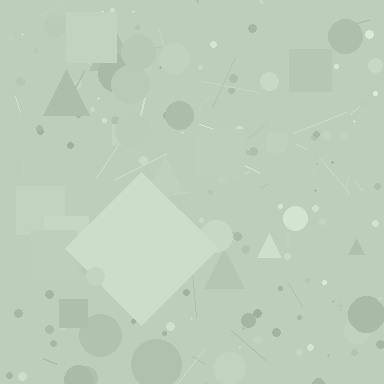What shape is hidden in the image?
A diamond is hidden in the image.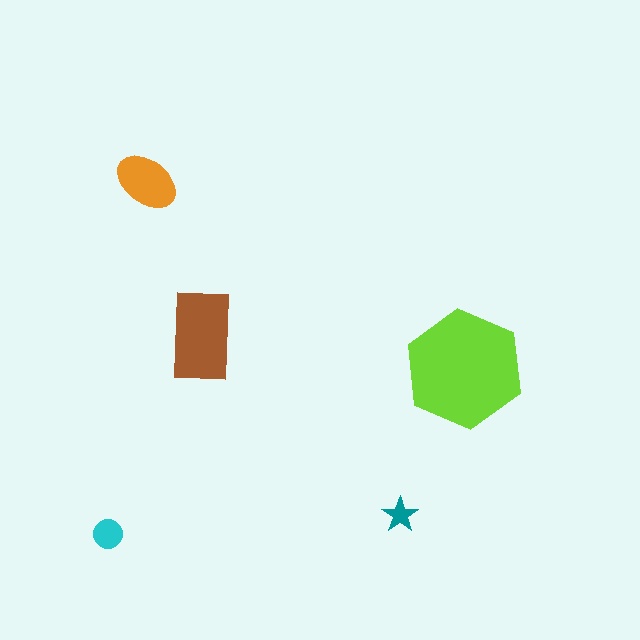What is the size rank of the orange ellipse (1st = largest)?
3rd.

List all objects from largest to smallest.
The lime hexagon, the brown rectangle, the orange ellipse, the cyan circle, the teal star.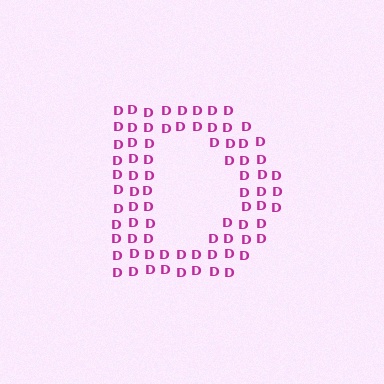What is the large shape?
The large shape is the letter D.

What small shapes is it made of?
It is made of small letter D's.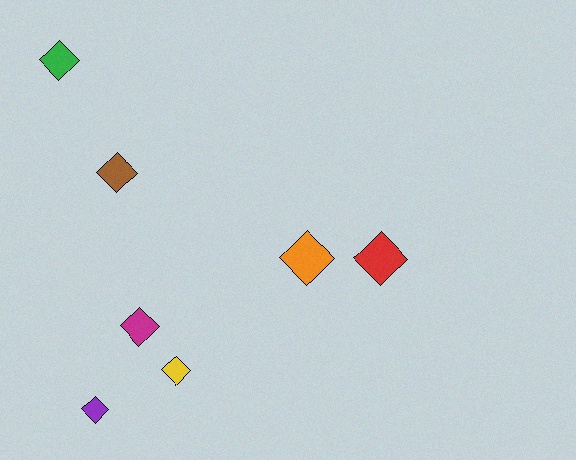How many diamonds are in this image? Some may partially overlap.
There are 7 diamonds.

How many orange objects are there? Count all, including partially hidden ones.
There is 1 orange object.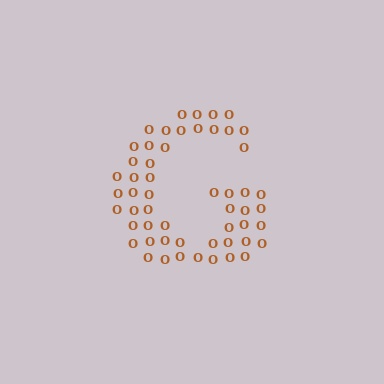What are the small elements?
The small elements are letter O's.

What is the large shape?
The large shape is the letter G.